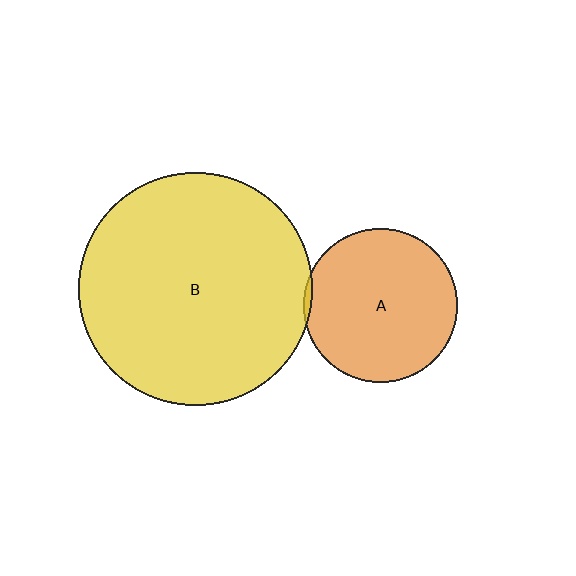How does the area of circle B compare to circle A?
Approximately 2.3 times.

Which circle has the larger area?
Circle B (yellow).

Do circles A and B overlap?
Yes.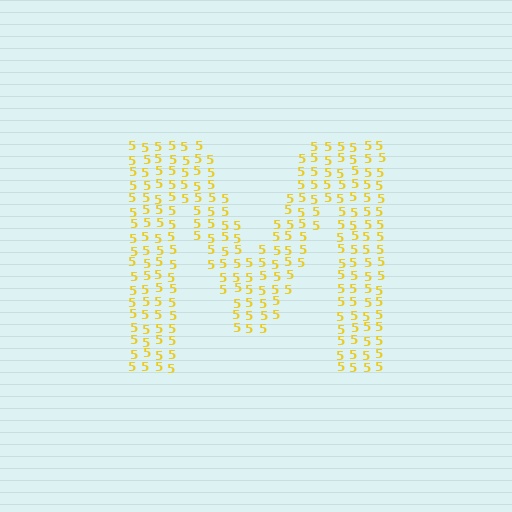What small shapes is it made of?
It is made of small digit 5's.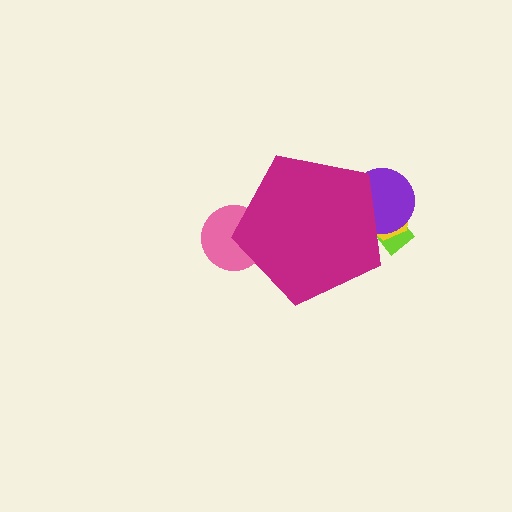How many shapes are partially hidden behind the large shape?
4 shapes are partially hidden.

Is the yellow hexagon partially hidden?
Yes, the yellow hexagon is partially hidden behind the magenta pentagon.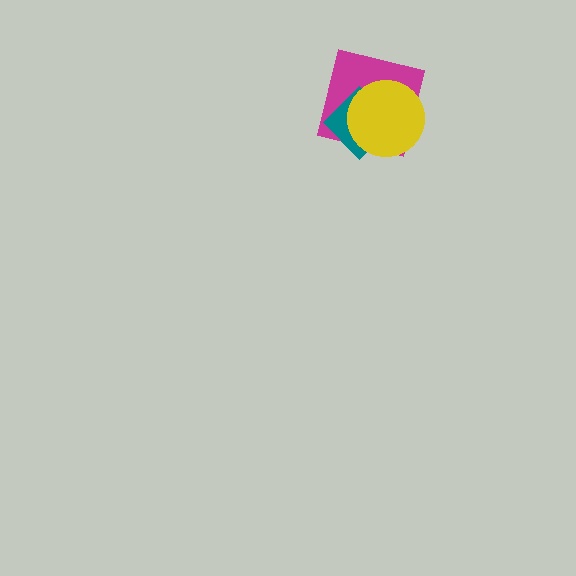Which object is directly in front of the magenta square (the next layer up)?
The teal diamond is directly in front of the magenta square.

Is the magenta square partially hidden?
Yes, it is partially covered by another shape.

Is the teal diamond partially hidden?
Yes, it is partially covered by another shape.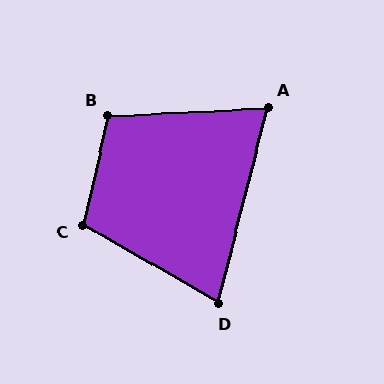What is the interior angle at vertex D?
Approximately 75 degrees (acute).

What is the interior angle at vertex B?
Approximately 105 degrees (obtuse).